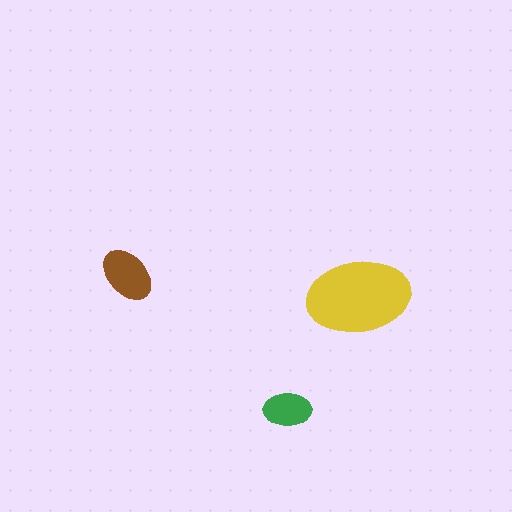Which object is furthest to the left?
The brown ellipse is leftmost.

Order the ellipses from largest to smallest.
the yellow one, the brown one, the green one.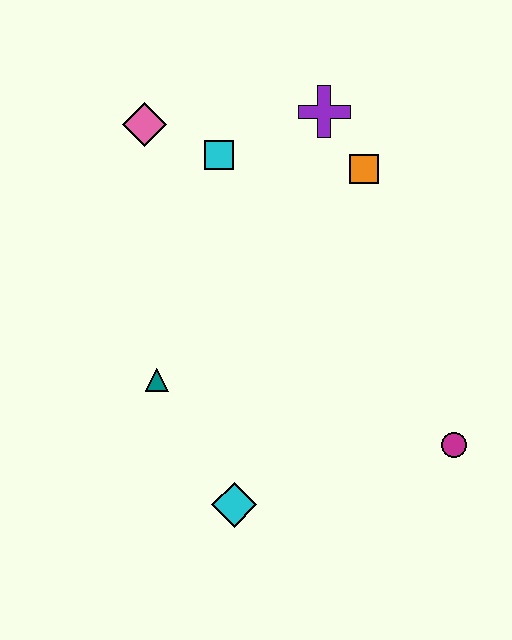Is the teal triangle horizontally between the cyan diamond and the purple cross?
No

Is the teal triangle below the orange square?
Yes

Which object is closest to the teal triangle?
The cyan diamond is closest to the teal triangle.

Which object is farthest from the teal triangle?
The purple cross is farthest from the teal triangle.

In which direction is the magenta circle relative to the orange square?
The magenta circle is below the orange square.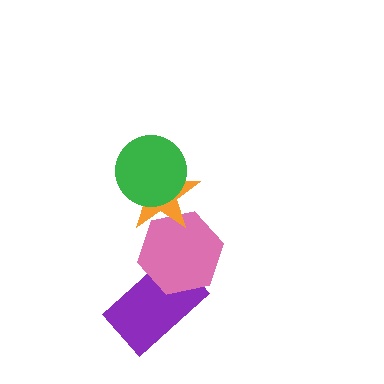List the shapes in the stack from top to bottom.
From top to bottom: the green circle, the orange star, the pink hexagon, the purple rectangle.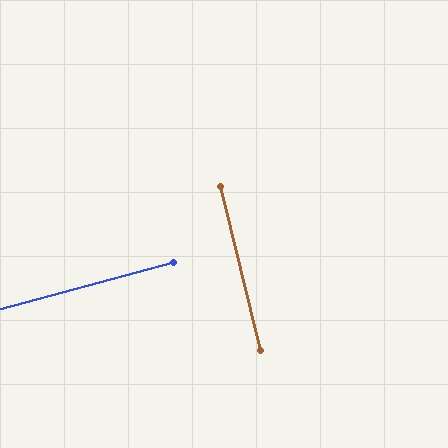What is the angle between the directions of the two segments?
Approximately 89 degrees.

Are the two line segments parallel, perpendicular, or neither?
Perpendicular — they meet at approximately 89°.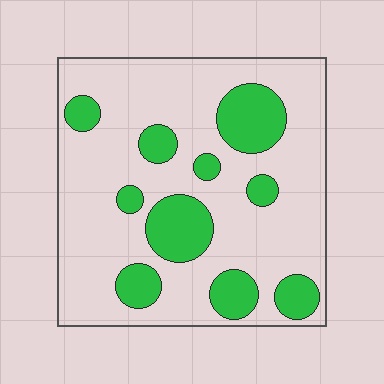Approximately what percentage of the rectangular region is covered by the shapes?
Approximately 25%.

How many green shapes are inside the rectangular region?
10.